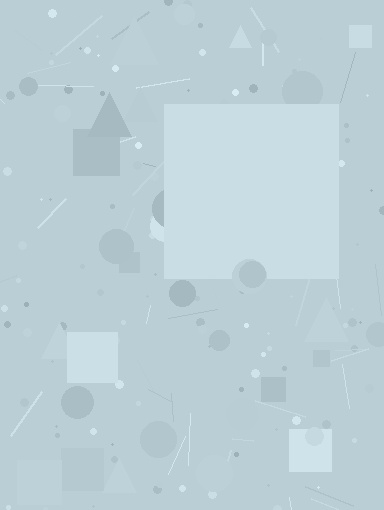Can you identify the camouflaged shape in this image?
The camouflaged shape is a square.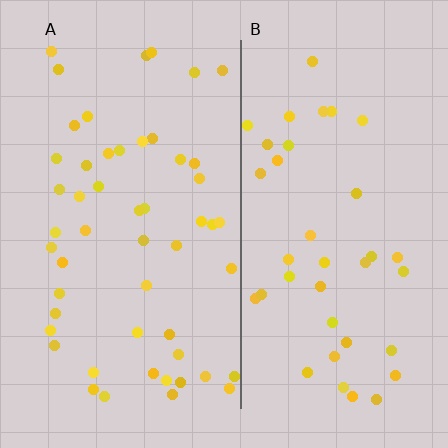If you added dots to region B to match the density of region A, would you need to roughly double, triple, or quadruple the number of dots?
Approximately double.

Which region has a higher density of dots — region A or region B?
A (the left).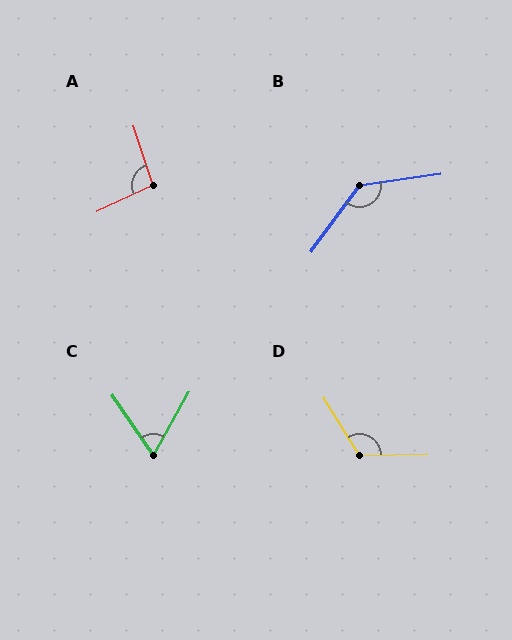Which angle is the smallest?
C, at approximately 64 degrees.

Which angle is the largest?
B, at approximately 134 degrees.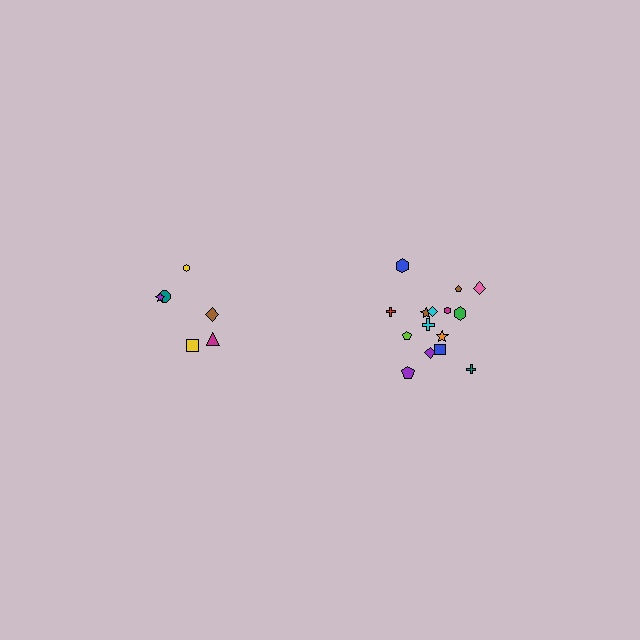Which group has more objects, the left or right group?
The right group.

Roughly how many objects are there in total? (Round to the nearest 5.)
Roughly 20 objects in total.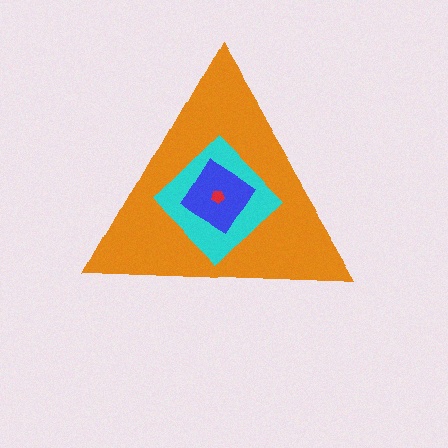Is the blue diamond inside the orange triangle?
Yes.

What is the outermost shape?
The orange triangle.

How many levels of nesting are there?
4.